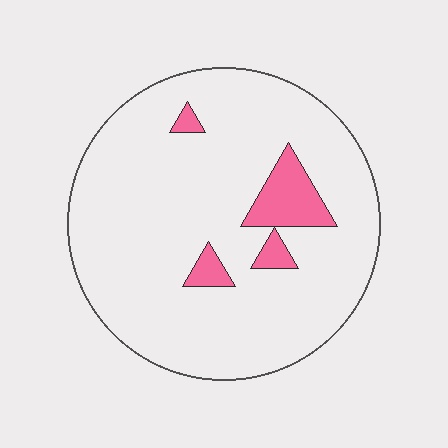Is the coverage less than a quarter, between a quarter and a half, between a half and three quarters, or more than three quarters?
Less than a quarter.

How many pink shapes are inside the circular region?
4.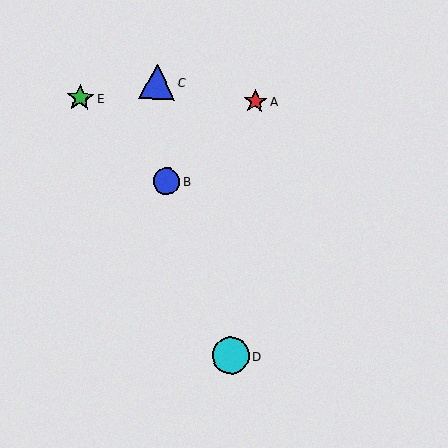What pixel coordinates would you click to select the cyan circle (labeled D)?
Click at (231, 356) to select the cyan circle D.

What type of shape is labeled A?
Shape A is a red star.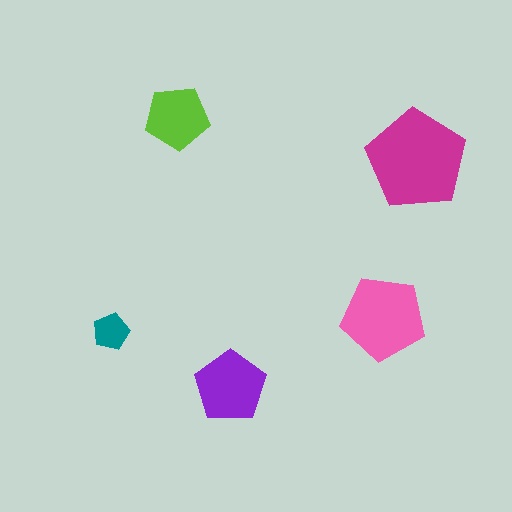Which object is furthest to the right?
The magenta pentagon is rightmost.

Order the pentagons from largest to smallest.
the magenta one, the pink one, the purple one, the lime one, the teal one.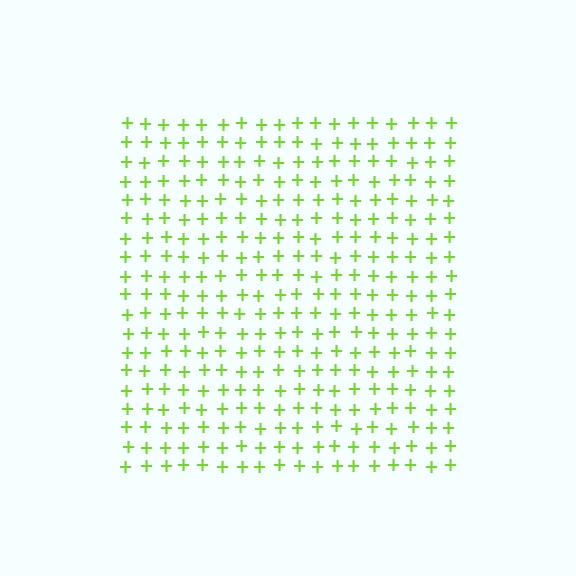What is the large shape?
The large shape is a square.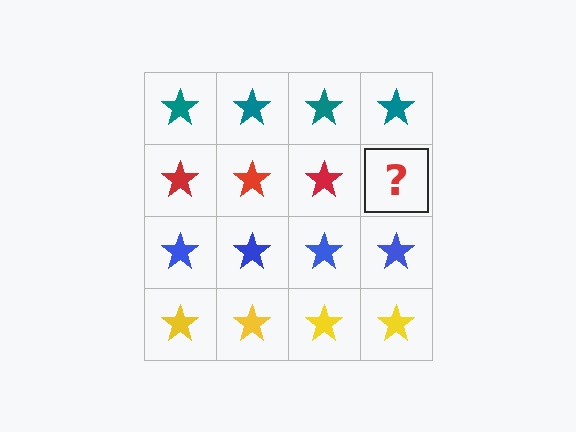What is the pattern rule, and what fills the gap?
The rule is that each row has a consistent color. The gap should be filled with a red star.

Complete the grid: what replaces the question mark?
The question mark should be replaced with a red star.